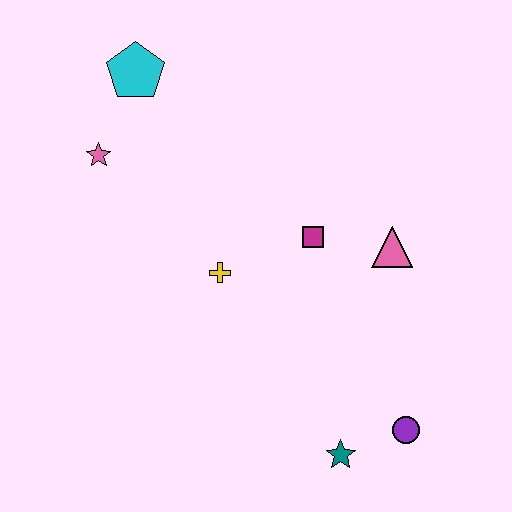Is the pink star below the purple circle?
No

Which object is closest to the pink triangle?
The magenta square is closest to the pink triangle.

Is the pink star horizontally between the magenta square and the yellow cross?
No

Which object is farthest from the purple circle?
The cyan pentagon is farthest from the purple circle.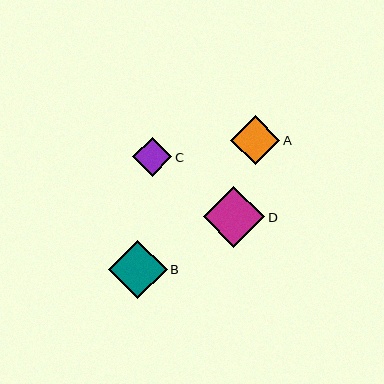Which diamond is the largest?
Diamond D is the largest with a size of approximately 61 pixels.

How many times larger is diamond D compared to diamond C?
Diamond D is approximately 1.6 times the size of diamond C.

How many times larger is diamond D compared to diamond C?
Diamond D is approximately 1.6 times the size of diamond C.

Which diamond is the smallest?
Diamond C is the smallest with a size of approximately 39 pixels.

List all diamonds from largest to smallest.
From largest to smallest: D, B, A, C.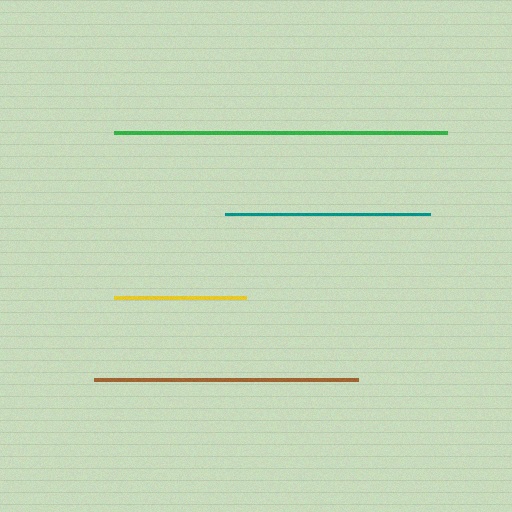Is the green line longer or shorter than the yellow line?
The green line is longer than the yellow line.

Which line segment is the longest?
The green line is the longest at approximately 332 pixels.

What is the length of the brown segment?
The brown segment is approximately 263 pixels long.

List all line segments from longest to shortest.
From longest to shortest: green, brown, teal, yellow.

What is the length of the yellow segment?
The yellow segment is approximately 132 pixels long.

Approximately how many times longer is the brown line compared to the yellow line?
The brown line is approximately 2.0 times the length of the yellow line.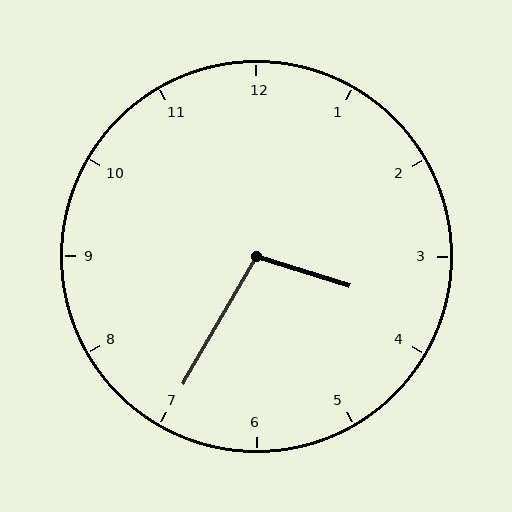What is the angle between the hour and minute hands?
Approximately 102 degrees.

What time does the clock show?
3:35.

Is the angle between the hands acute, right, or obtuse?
It is obtuse.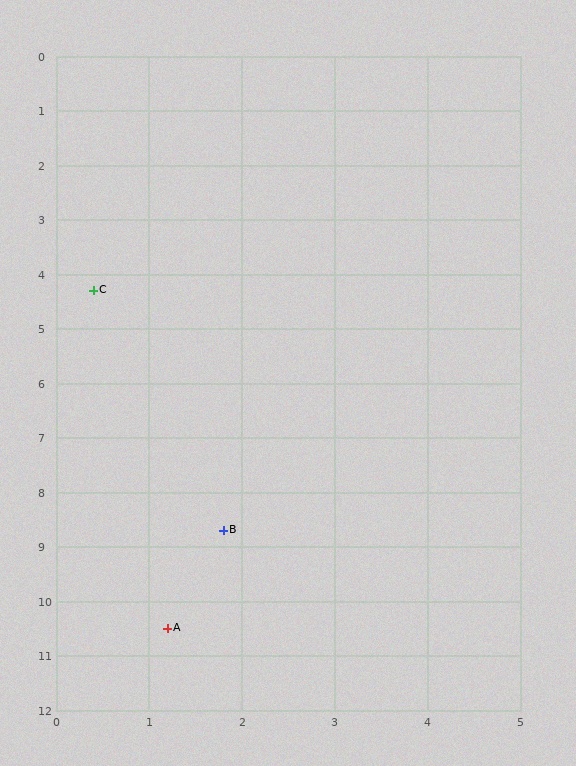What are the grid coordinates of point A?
Point A is at approximately (1.2, 10.5).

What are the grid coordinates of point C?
Point C is at approximately (0.4, 4.3).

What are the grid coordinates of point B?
Point B is at approximately (1.8, 8.7).